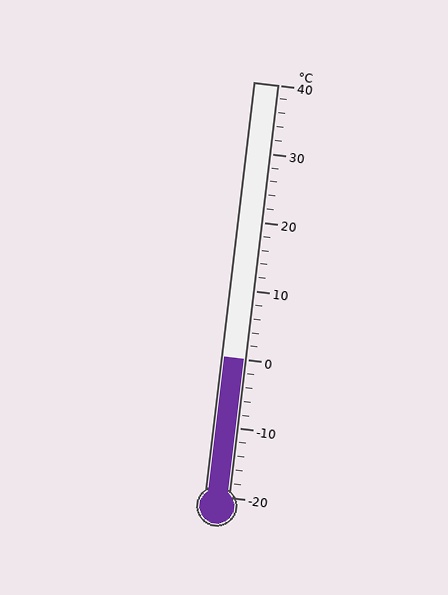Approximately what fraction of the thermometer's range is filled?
The thermometer is filled to approximately 35% of its range.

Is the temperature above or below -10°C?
The temperature is above -10°C.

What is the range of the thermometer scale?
The thermometer scale ranges from -20°C to 40°C.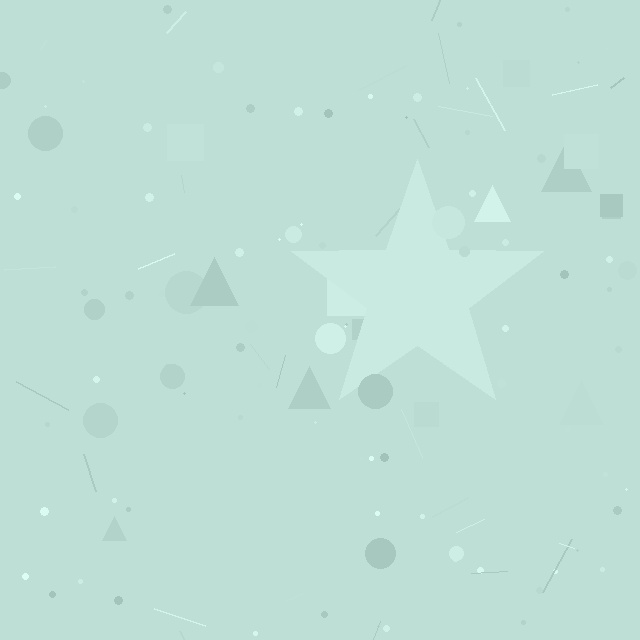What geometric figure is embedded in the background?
A star is embedded in the background.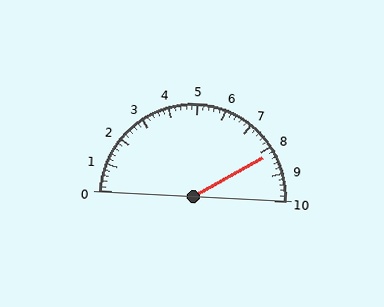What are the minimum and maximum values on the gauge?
The gauge ranges from 0 to 10.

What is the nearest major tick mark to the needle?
The nearest major tick mark is 8.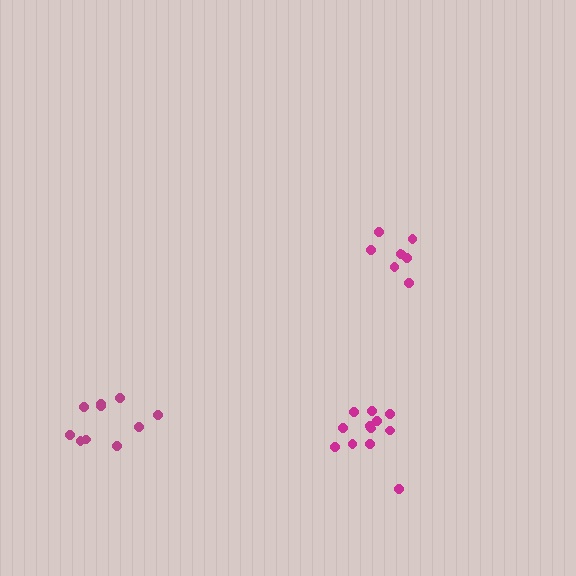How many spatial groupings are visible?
There are 3 spatial groupings.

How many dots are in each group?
Group 1: 10 dots, Group 2: 12 dots, Group 3: 8 dots (30 total).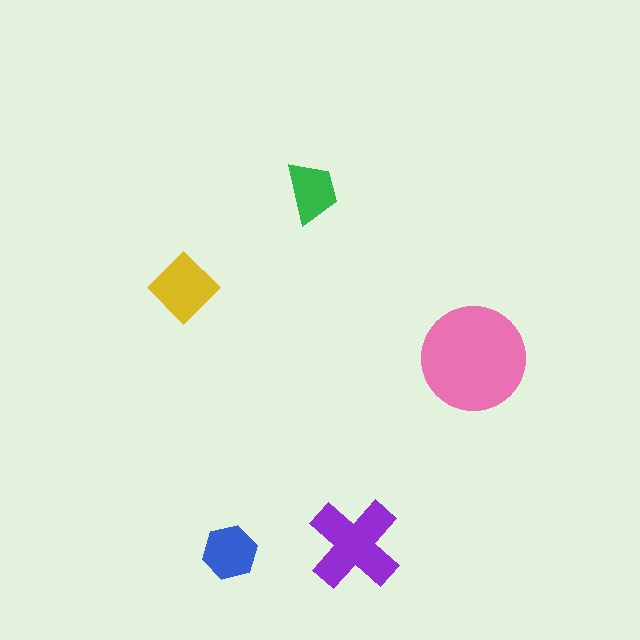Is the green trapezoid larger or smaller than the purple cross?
Smaller.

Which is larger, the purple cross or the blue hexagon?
The purple cross.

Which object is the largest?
The pink circle.